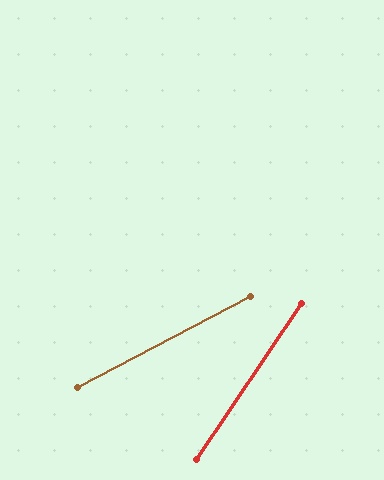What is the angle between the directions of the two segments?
Approximately 28 degrees.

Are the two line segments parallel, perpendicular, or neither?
Neither parallel nor perpendicular — they differ by about 28°.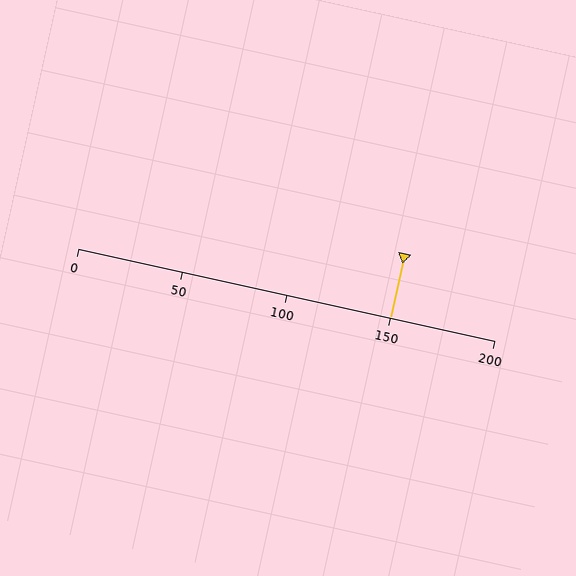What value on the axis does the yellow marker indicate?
The marker indicates approximately 150.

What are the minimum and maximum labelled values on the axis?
The axis runs from 0 to 200.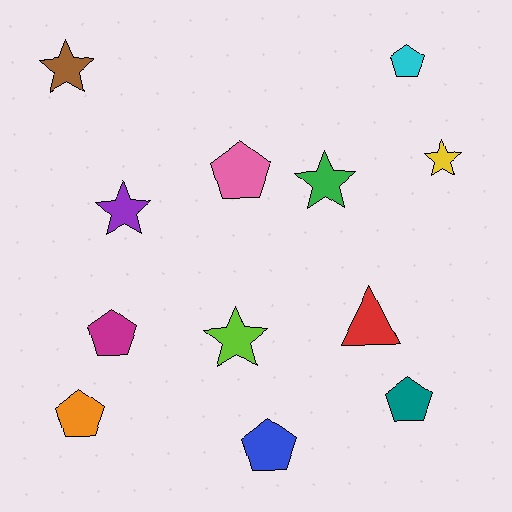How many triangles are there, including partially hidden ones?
There is 1 triangle.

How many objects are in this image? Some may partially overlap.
There are 12 objects.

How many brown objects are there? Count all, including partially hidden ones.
There is 1 brown object.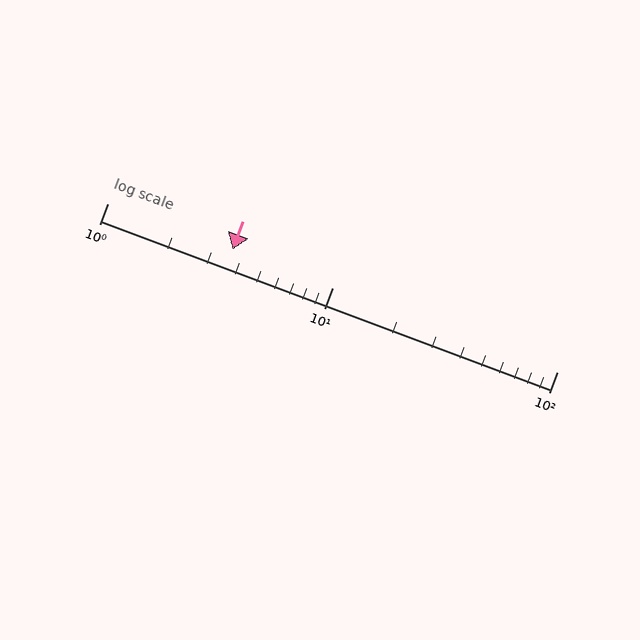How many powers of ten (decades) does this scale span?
The scale spans 2 decades, from 1 to 100.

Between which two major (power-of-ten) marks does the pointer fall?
The pointer is between 1 and 10.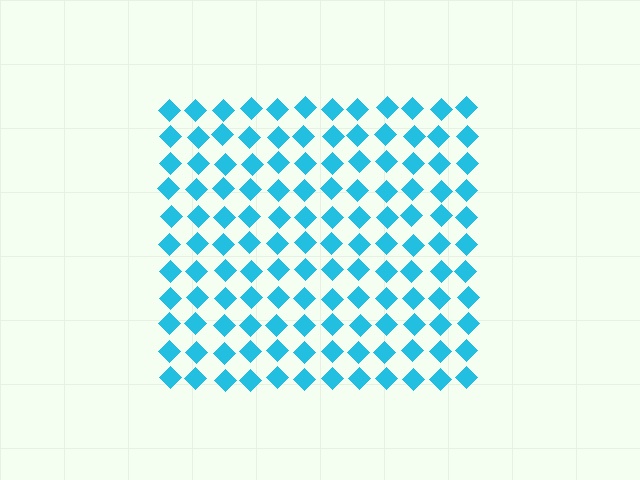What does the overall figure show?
The overall figure shows a square.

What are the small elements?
The small elements are diamonds.